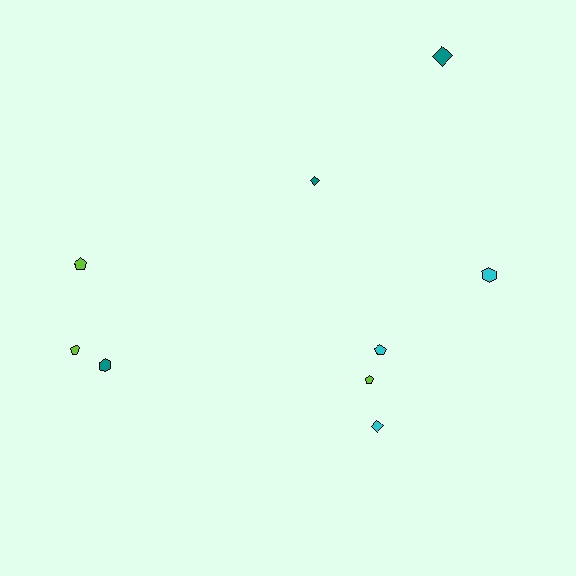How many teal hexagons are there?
There is 1 teal hexagon.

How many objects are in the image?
There are 9 objects.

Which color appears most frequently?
Teal, with 3 objects.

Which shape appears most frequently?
Pentagon, with 4 objects.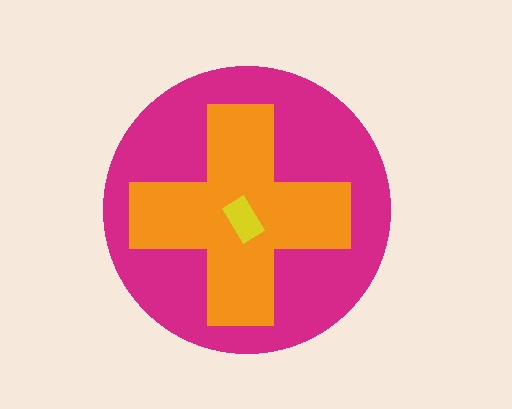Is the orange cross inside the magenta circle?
Yes.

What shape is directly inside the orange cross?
The yellow rectangle.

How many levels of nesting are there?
3.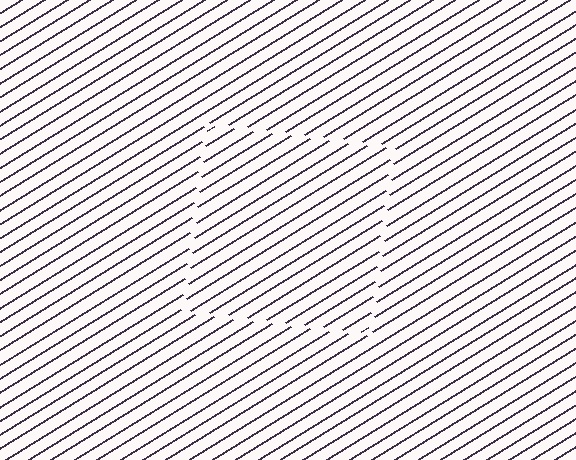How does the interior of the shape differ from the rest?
The interior of the shape contains the same grating, shifted by half a period — the contour is defined by the phase discontinuity where line-ends from the inner and outer gratings abut.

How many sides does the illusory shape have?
4 sides — the line-ends trace a square.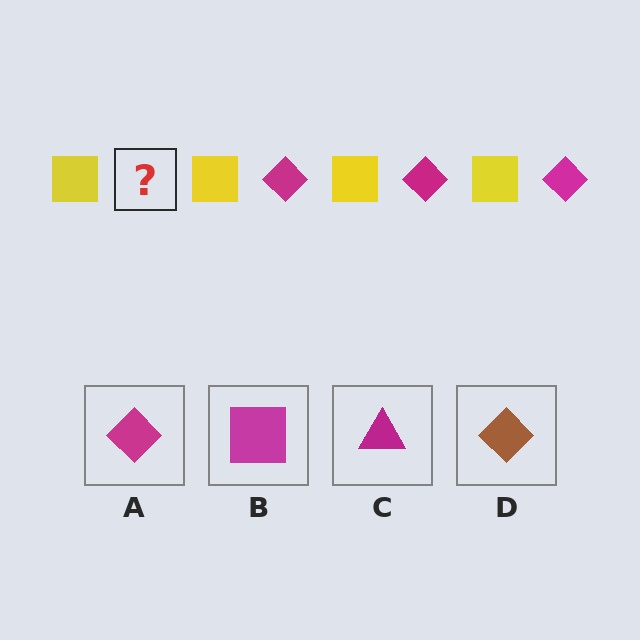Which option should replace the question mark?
Option A.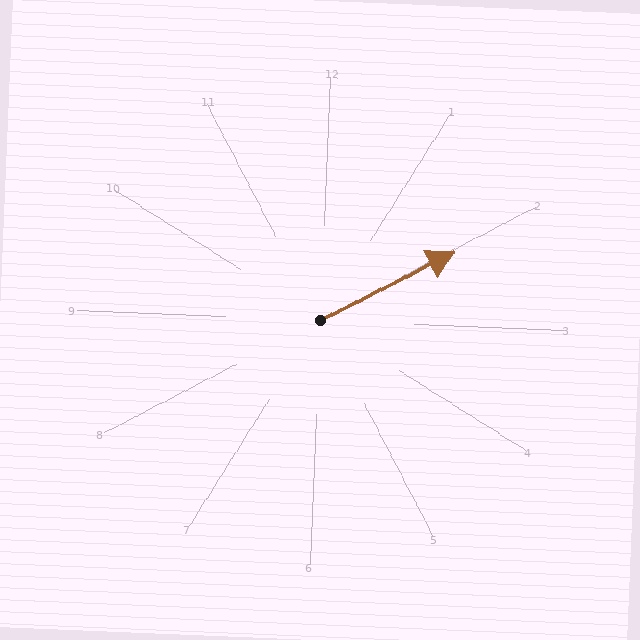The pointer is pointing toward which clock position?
Roughly 2 o'clock.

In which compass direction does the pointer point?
Northeast.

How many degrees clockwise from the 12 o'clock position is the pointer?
Approximately 61 degrees.